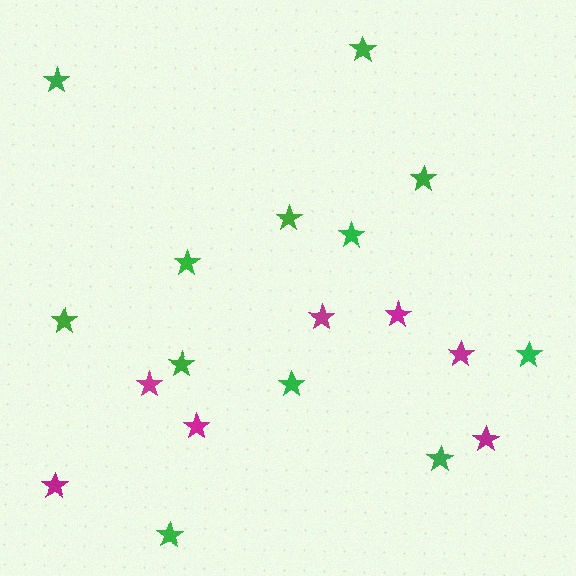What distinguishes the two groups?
There are 2 groups: one group of magenta stars (7) and one group of green stars (12).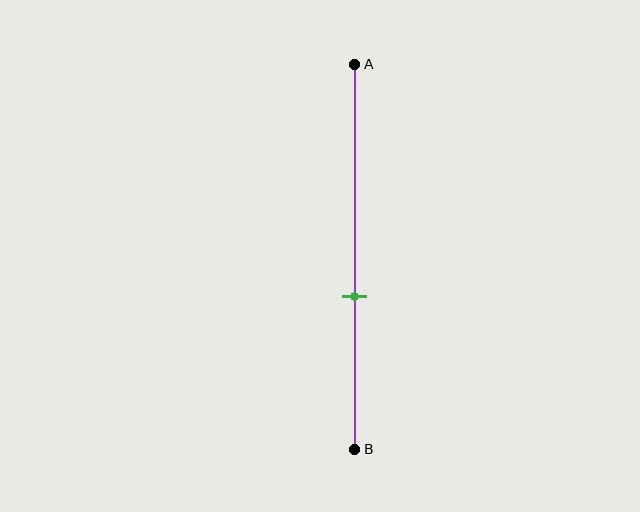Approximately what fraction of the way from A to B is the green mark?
The green mark is approximately 60% of the way from A to B.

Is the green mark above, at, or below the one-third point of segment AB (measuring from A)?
The green mark is below the one-third point of segment AB.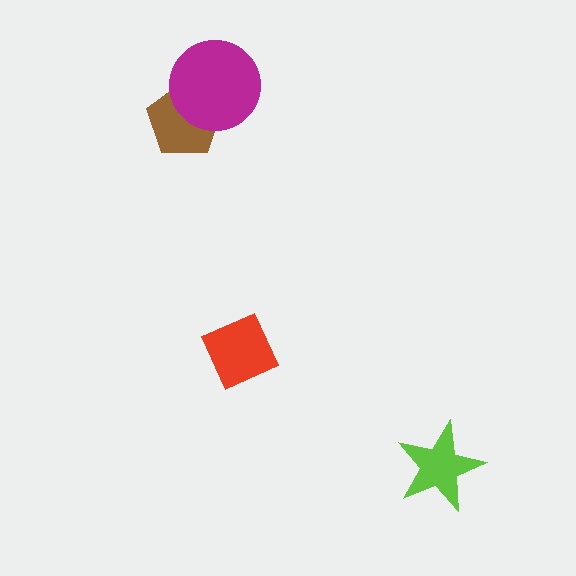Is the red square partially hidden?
No, no other shape covers it.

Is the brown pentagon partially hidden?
Yes, it is partially covered by another shape.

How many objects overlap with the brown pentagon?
1 object overlaps with the brown pentagon.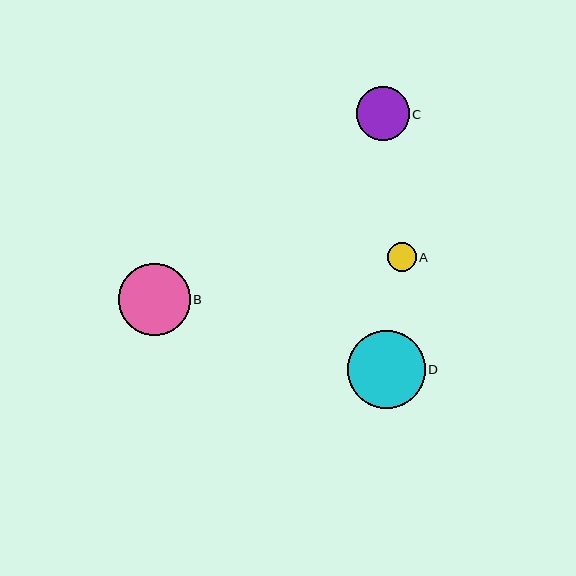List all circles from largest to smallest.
From largest to smallest: D, B, C, A.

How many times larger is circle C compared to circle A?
Circle C is approximately 1.8 times the size of circle A.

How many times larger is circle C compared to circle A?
Circle C is approximately 1.8 times the size of circle A.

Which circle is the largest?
Circle D is the largest with a size of approximately 78 pixels.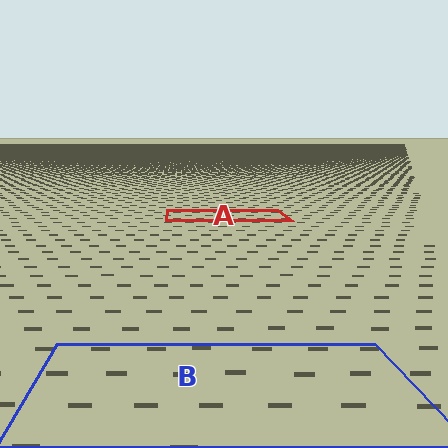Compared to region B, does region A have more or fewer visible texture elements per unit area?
Region A has more texture elements per unit area — they are packed more densely because it is farther away.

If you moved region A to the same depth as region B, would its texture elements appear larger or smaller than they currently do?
They would appear larger. At a closer depth, the same texture elements are projected at a bigger on-screen size.